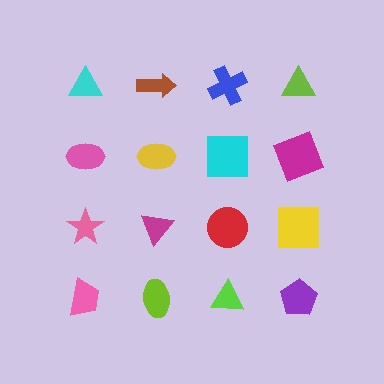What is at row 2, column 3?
A cyan square.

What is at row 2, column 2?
A yellow ellipse.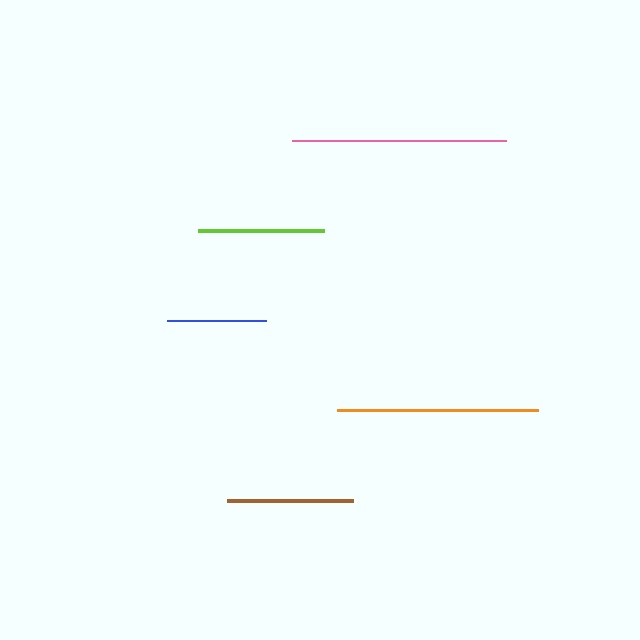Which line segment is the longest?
The pink line is the longest at approximately 214 pixels.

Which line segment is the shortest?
The blue line is the shortest at approximately 99 pixels.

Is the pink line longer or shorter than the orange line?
The pink line is longer than the orange line.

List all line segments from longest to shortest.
From longest to shortest: pink, orange, lime, brown, blue.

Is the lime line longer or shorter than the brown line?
The lime line is longer than the brown line.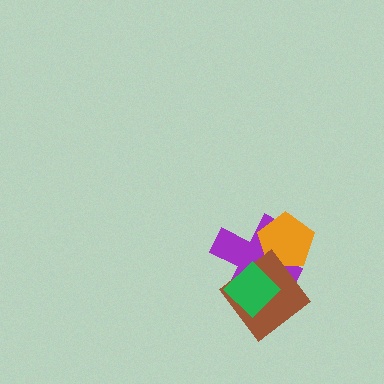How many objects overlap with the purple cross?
3 objects overlap with the purple cross.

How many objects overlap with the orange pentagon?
1 object overlaps with the orange pentagon.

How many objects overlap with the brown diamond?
2 objects overlap with the brown diamond.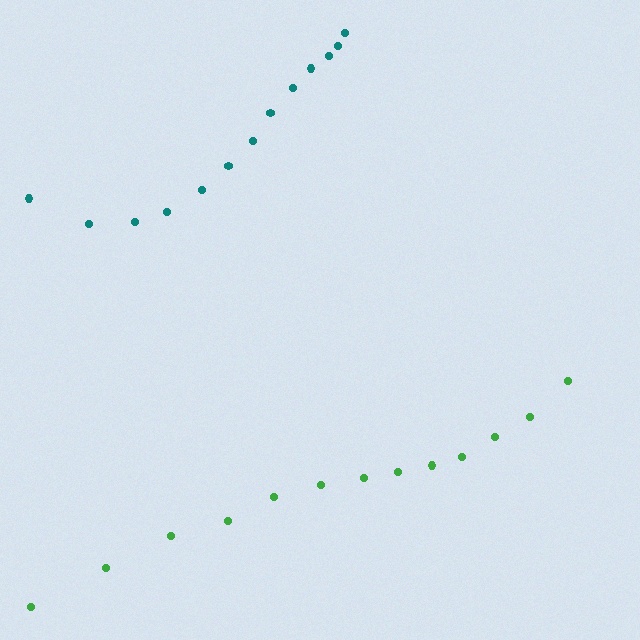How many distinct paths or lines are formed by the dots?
There are 2 distinct paths.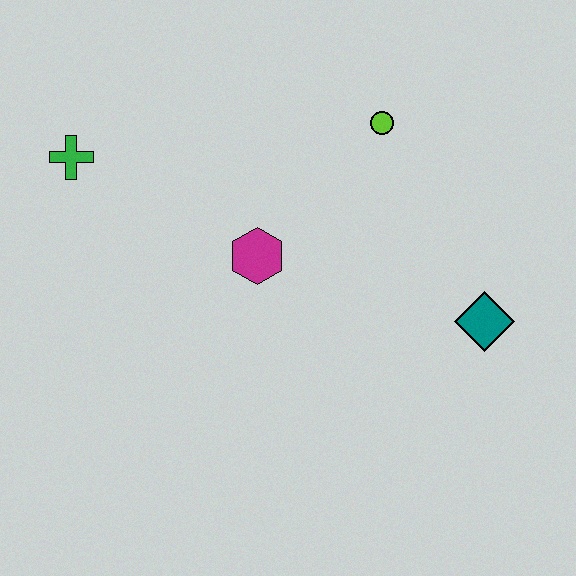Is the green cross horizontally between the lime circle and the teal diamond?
No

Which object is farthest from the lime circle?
The green cross is farthest from the lime circle.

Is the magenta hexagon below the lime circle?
Yes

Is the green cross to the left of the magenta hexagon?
Yes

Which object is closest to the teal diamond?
The lime circle is closest to the teal diamond.